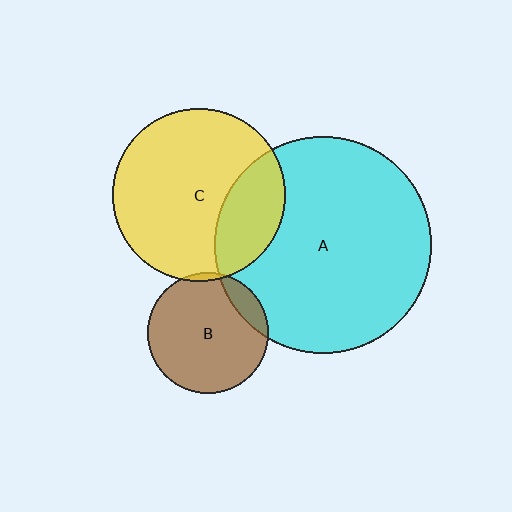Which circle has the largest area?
Circle A (cyan).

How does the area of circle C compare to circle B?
Approximately 2.1 times.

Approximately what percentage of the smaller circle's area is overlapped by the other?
Approximately 10%.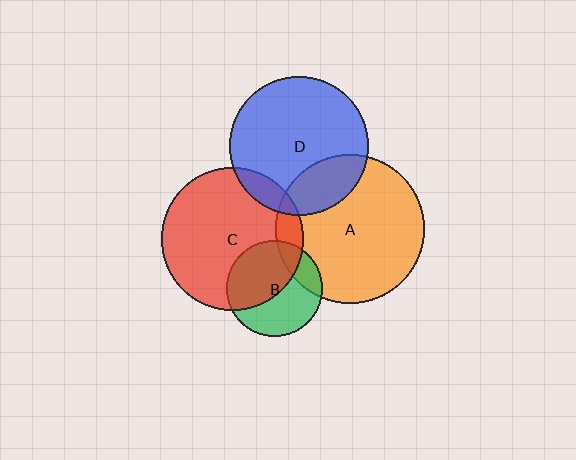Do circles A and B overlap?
Yes.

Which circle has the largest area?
Circle A (orange).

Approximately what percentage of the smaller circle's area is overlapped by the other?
Approximately 20%.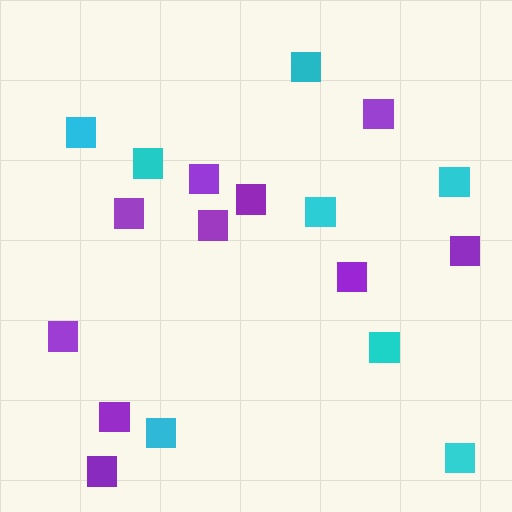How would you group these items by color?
There are 2 groups: one group of cyan squares (8) and one group of purple squares (10).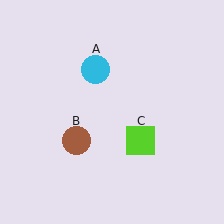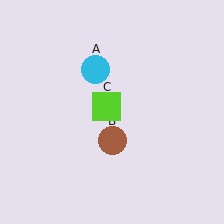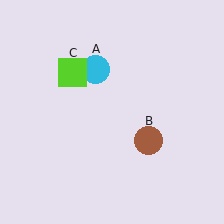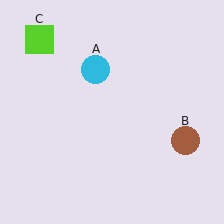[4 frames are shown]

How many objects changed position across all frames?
2 objects changed position: brown circle (object B), lime square (object C).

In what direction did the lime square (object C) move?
The lime square (object C) moved up and to the left.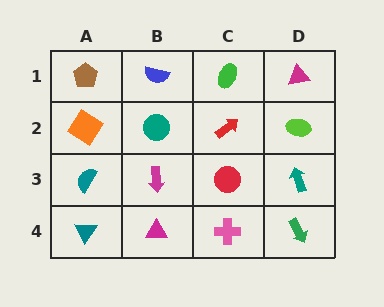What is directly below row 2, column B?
A magenta arrow.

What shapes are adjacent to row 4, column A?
A teal semicircle (row 3, column A), a magenta triangle (row 4, column B).